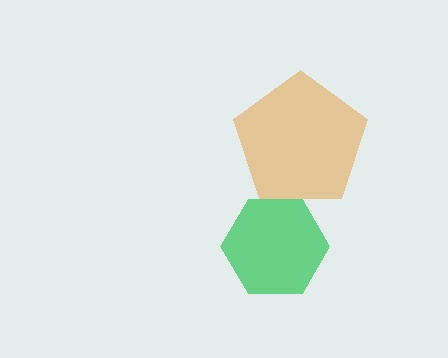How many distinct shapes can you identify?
There are 2 distinct shapes: an orange pentagon, a green hexagon.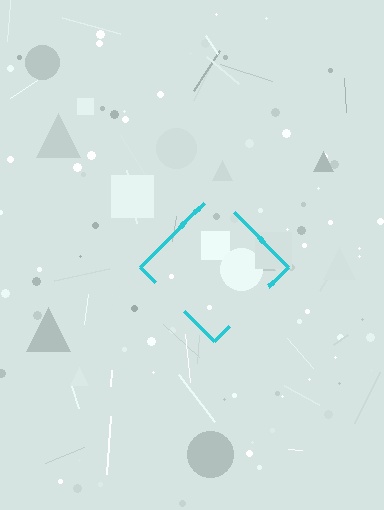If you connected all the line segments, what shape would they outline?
They would outline a diamond.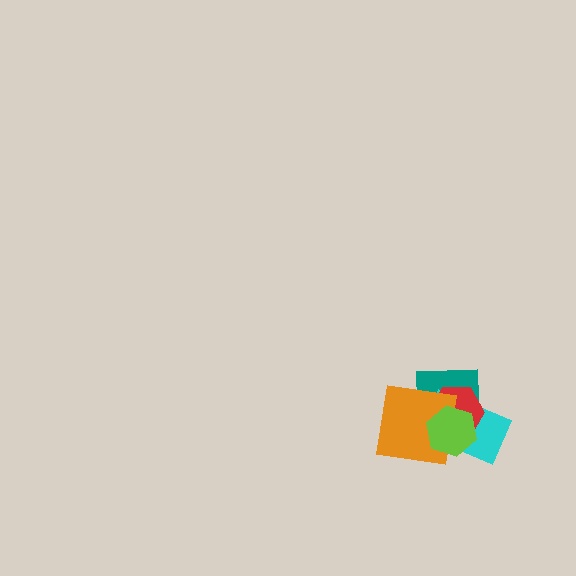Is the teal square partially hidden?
Yes, it is partially covered by another shape.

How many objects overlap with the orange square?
4 objects overlap with the orange square.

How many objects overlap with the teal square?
4 objects overlap with the teal square.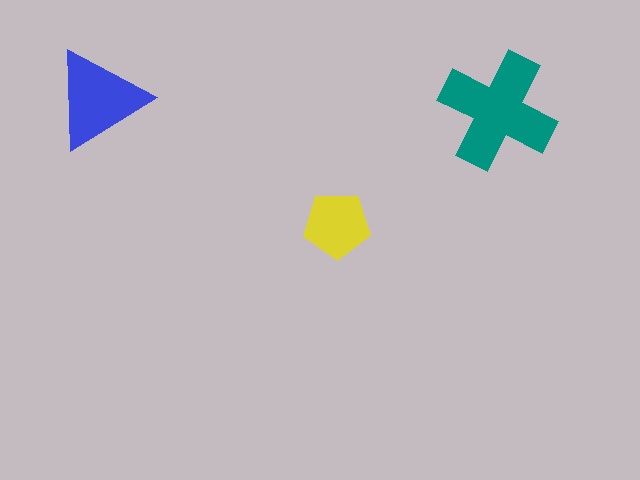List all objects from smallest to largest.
The yellow pentagon, the blue triangle, the teal cross.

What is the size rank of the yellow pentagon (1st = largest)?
3rd.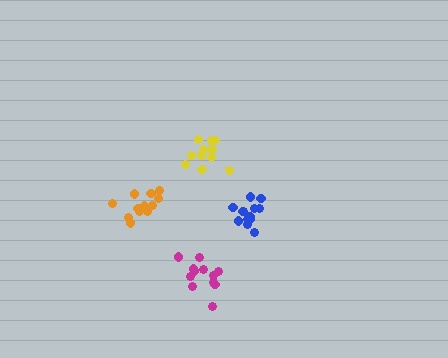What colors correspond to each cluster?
The clusters are colored: magenta, blue, orange, yellow.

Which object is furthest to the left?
The orange cluster is leftmost.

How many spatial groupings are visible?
There are 4 spatial groupings.